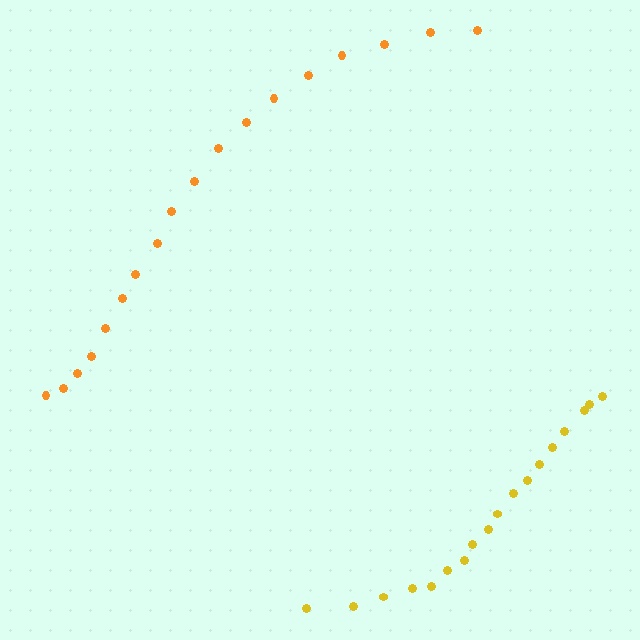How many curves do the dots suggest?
There are 2 distinct paths.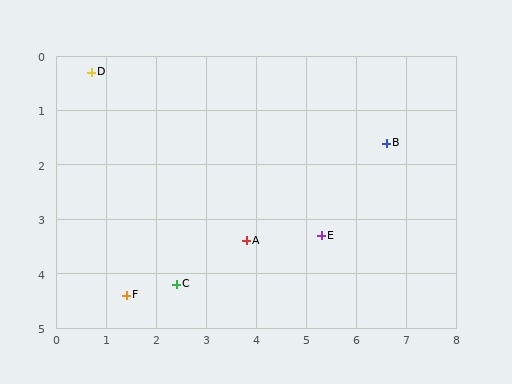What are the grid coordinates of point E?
Point E is at approximately (5.3, 3.3).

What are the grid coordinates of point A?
Point A is at approximately (3.8, 3.4).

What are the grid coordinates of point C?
Point C is at approximately (2.4, 4.2).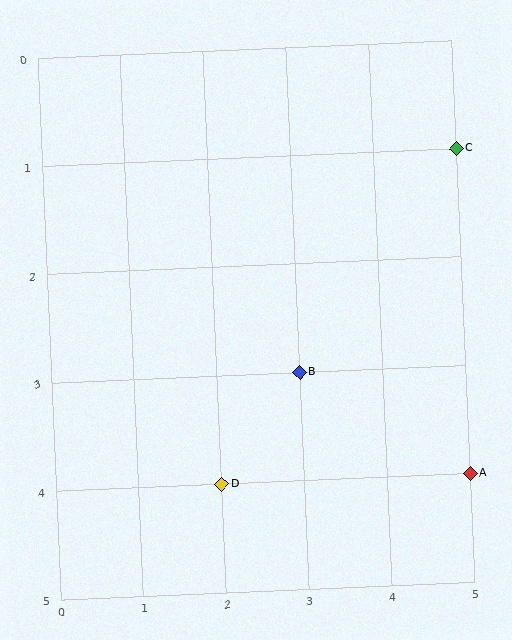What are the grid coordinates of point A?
Point A is at grid coordinates (5, 4).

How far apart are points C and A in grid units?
Points C and A are 3 rows apart.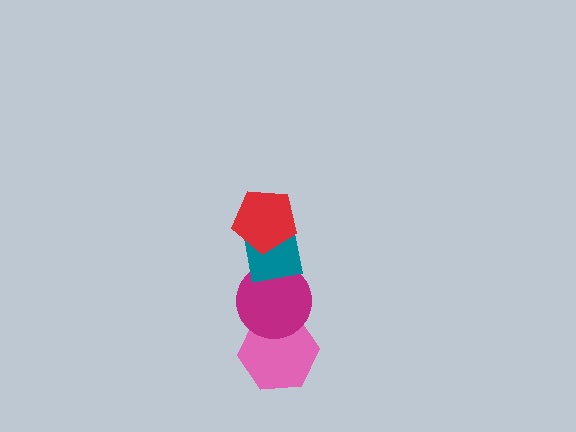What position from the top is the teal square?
The teal square is 2nd from the top.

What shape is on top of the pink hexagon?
The magenta circle is on top of the pink hexagon.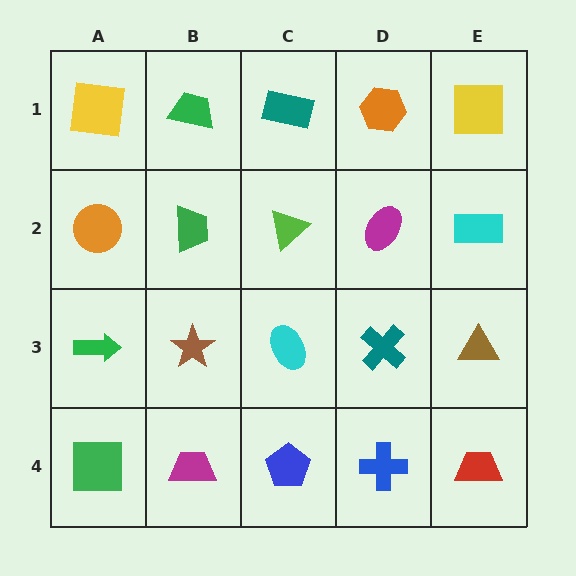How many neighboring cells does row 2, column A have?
3.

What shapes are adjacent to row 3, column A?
An orange circle (row 2, column A), a green square (row 4, column A), a brown star (row 3, column B).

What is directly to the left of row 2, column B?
An orange circle.